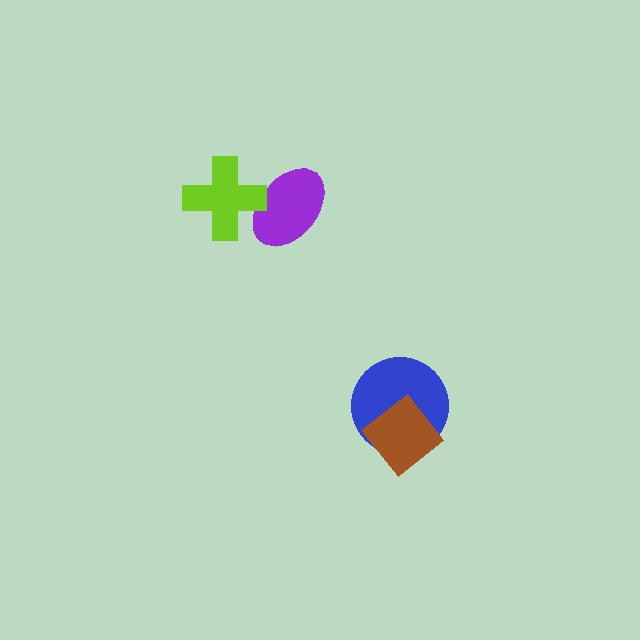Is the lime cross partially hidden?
No, no other shape covers it.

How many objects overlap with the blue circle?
1 object overlaps with the blue circle.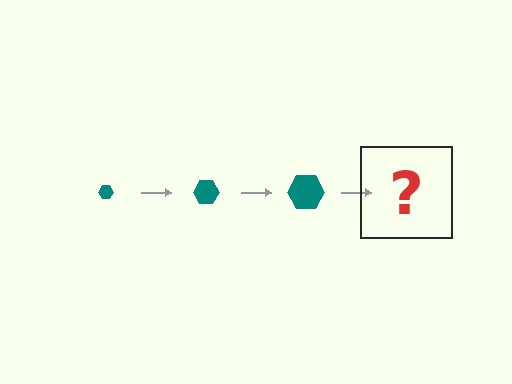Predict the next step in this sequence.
The next step is a teal hexagon, larger than the previous one.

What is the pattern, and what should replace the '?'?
The pattern is that the hexagon gets progressively larger each step. The '?' should be a teal hexagon, larger than the previous one.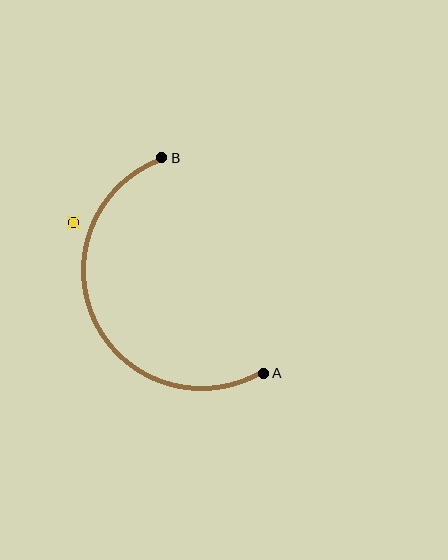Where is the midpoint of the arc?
The arc midpoint is the point on the curve farthest from the straight line joining A and B. It sits to the left of that line.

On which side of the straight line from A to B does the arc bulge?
The arc bulges to the left of the straight line connecting A and B.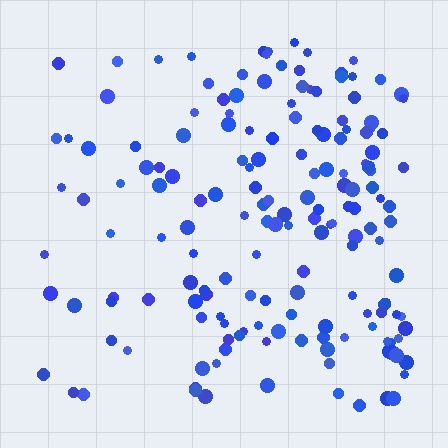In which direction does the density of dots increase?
From left to right, with the right side densest.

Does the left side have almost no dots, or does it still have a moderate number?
Still a moderate number, just noticeably fewer than the right.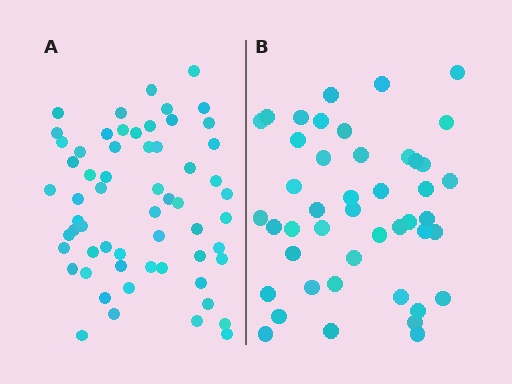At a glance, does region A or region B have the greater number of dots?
Region A (the left region) has more dots.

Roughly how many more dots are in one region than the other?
Region A has approximately 15 more dots than region B.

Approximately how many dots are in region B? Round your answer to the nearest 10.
About 40 dots. (The exact count is 45, which rounds to 40.)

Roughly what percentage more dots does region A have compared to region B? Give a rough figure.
About 35% more.